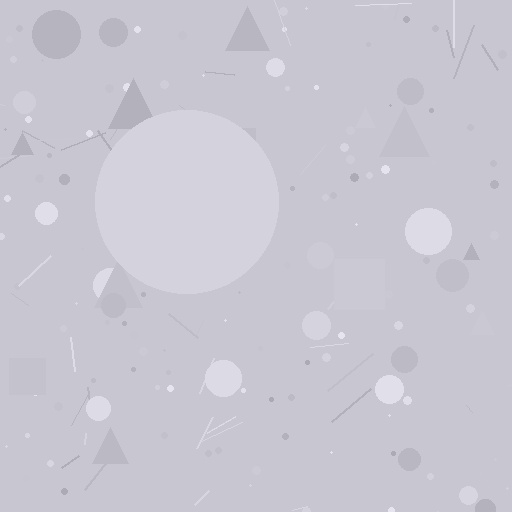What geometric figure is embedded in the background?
A circle is embedded in the background.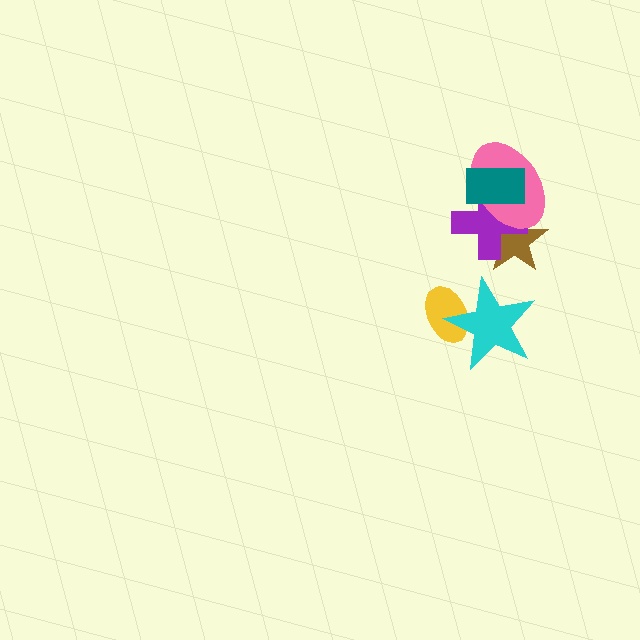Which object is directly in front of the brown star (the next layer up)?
The purple cross is directly in front of the brown star.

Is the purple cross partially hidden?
Yes, it is partially covered by another shape.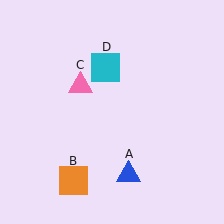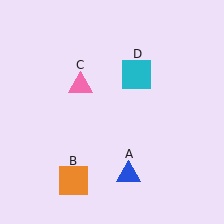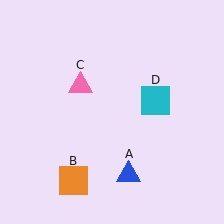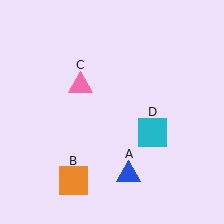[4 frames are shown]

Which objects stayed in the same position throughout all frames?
Blue triangle (object A) and orange square (object B) and pink triangle (object C) remained stationary.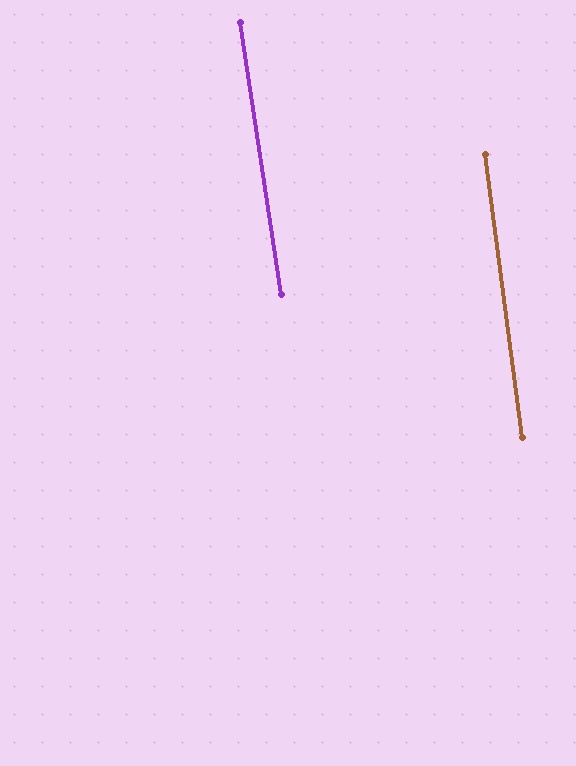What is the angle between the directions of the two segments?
Approximately 1 degree.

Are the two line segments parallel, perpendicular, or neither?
Parallel — their directions differ by only 1.1°.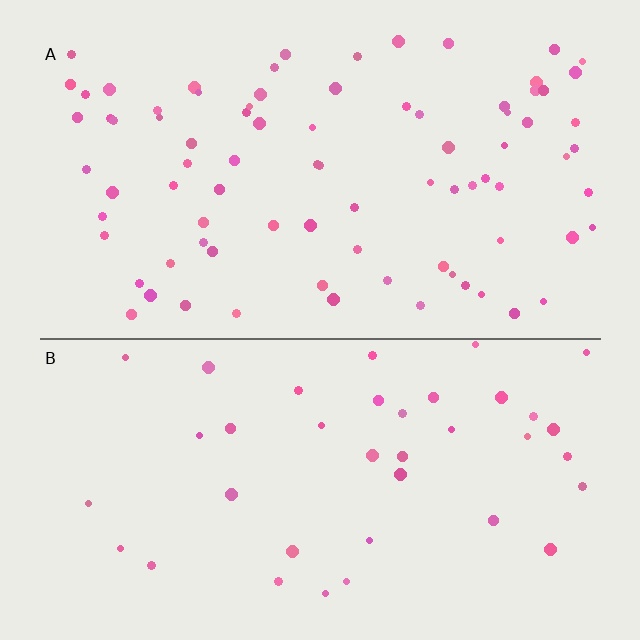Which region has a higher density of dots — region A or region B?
A (the top).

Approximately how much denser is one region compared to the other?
Approximately 2.1× — region A over region B.